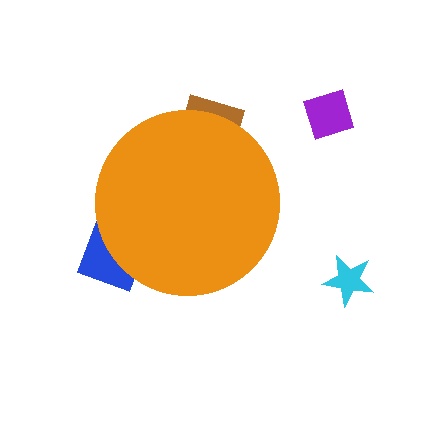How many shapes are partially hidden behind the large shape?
2 shapes are partially hidden.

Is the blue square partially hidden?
Yes, the blue square is partially hidden behind the orange circle.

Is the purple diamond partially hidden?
No, the purple diamond is fully visible.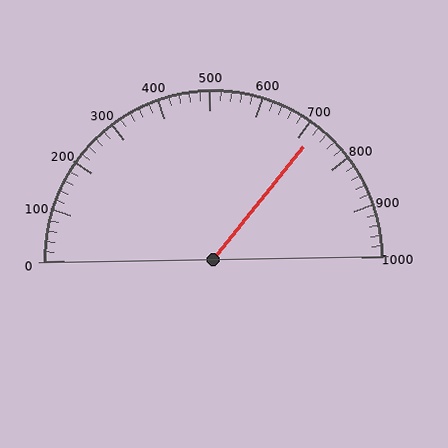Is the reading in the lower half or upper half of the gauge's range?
The reading is in the upper half of the range (0 to 1000).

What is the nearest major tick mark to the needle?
The nearest major tick mark is 700.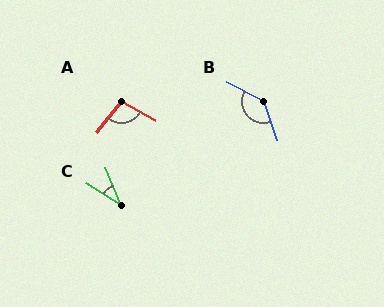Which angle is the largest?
B, at approximately 137 degrees.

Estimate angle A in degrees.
Approximately 99 degrees.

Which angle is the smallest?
C, at approximately 36 degrees.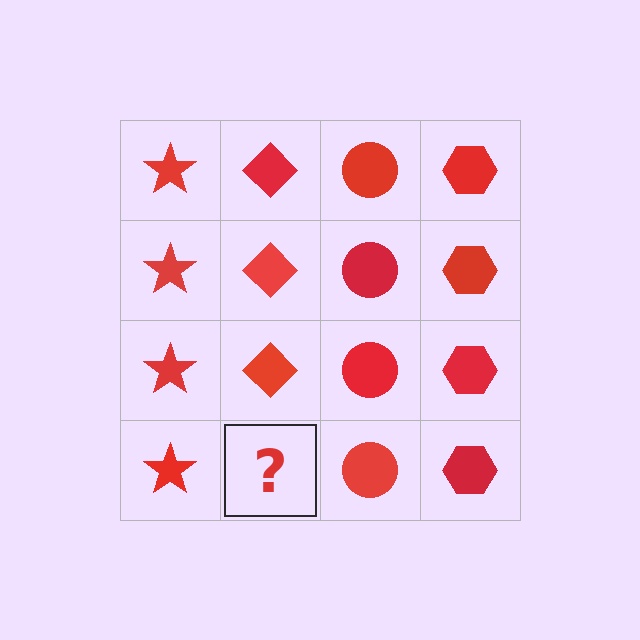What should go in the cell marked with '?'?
The missing cell should contain a red diamond.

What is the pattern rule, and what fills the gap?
The rule is that each column has a consistent shape. The gap should be filled with a red diamond.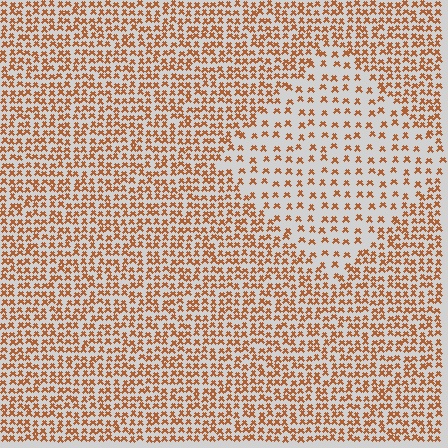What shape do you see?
I see a diamond.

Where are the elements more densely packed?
The elements are more densely packed outside the diamond boundary.